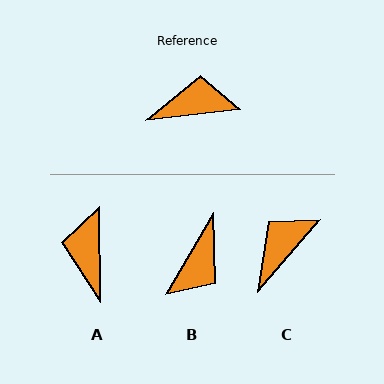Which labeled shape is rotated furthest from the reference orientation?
B, about 127 degrees away.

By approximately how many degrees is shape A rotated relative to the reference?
Approximately 84 degrees counter-clockwise.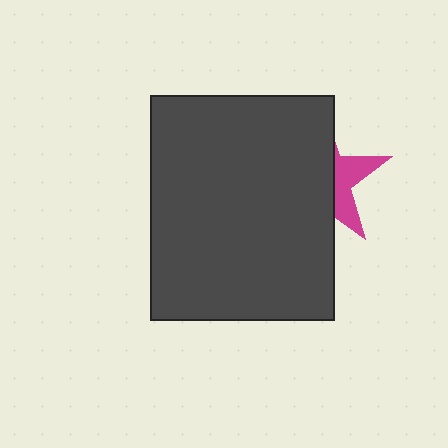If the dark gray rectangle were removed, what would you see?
You would see the complete magenta star.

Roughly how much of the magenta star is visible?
A small part of it is visible (roughly 32%).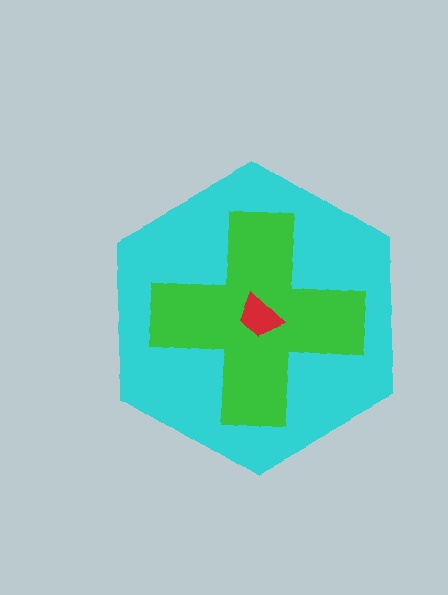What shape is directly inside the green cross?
The red trapezoid.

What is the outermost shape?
The cyan hexagon.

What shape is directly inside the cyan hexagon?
The green cross.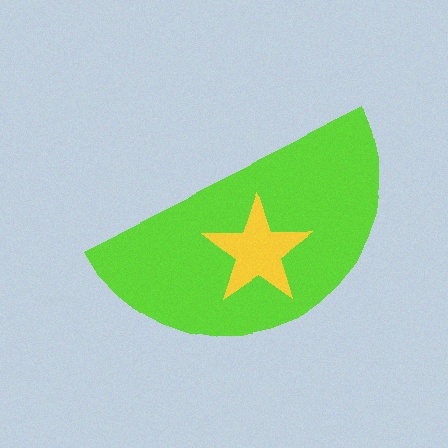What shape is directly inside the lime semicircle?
The yellow star.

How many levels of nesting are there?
2.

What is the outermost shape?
The lime semicircle.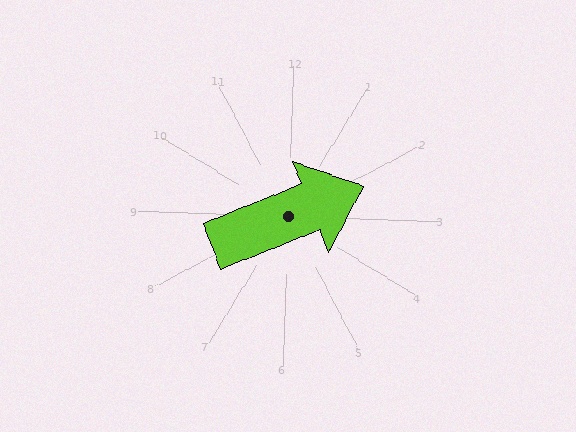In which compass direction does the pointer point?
Northeast.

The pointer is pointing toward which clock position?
Roughly 2 o'clock.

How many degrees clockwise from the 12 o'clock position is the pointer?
Approximately 67 degrees.